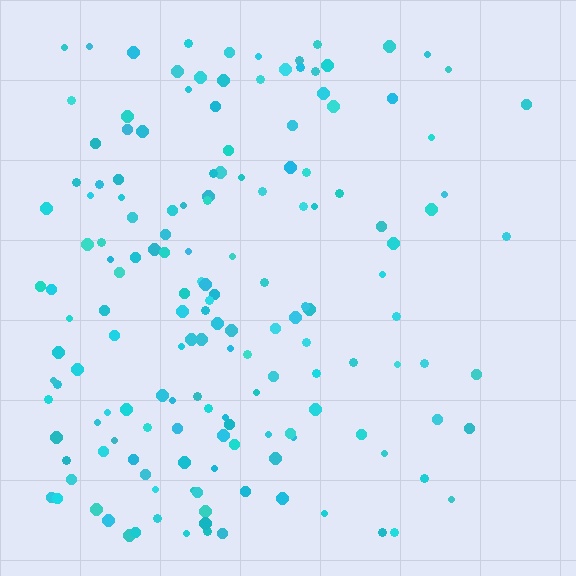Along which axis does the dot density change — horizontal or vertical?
Horizontal.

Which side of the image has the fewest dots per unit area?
The right.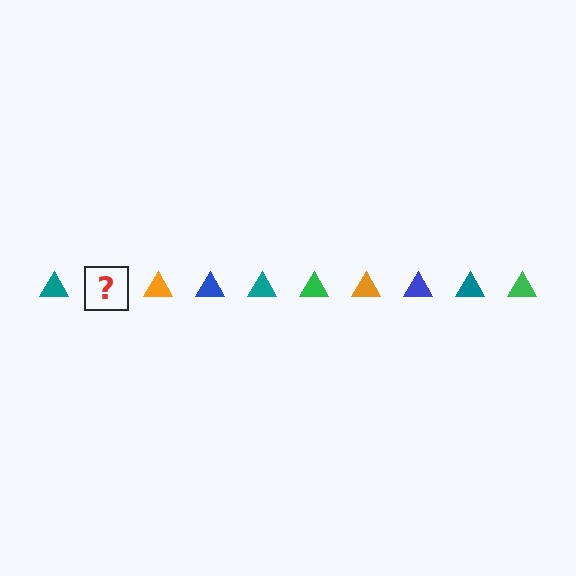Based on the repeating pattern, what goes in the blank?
The blank should be a green triangle.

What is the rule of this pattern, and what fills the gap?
The rule is that the pattern cycles through teal, green, orange, blue triangles. The gap should be filled with a green triangle.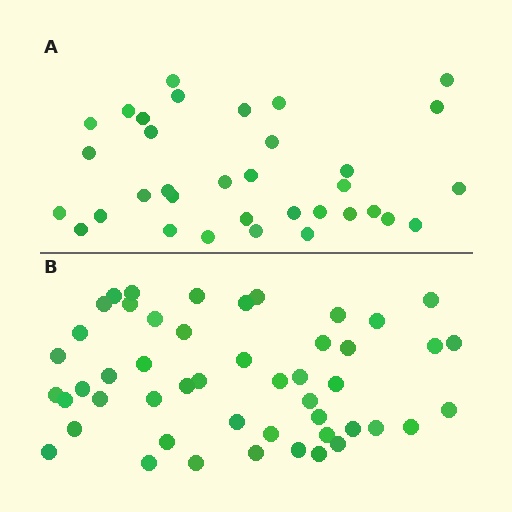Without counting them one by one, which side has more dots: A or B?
Region B (the bottom region) has more dots.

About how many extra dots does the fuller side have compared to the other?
Region B has approximately 15 more dots than region A.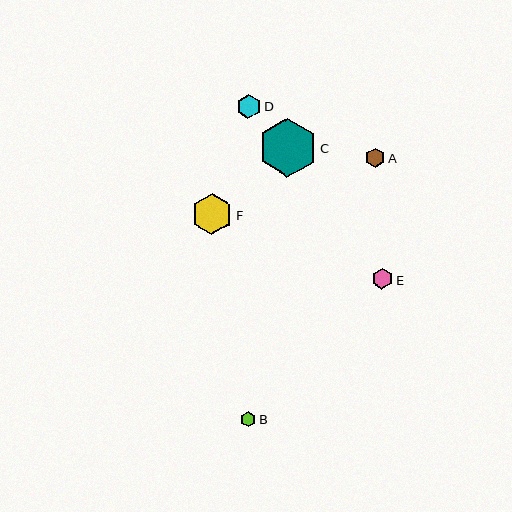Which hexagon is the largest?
Hexagon C is the largest with a size of approximately 58 pixels.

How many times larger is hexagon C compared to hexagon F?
Hexagon C is approximately 1.4 times the size of hexagon F.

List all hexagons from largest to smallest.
From largest to smallest: C, F, D, E, A, B.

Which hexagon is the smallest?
Hexagon B is the smallest with a size of approximately 15 pixels.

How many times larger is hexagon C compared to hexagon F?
Hexagon C is approximately 1.4 times the size of hexagon F.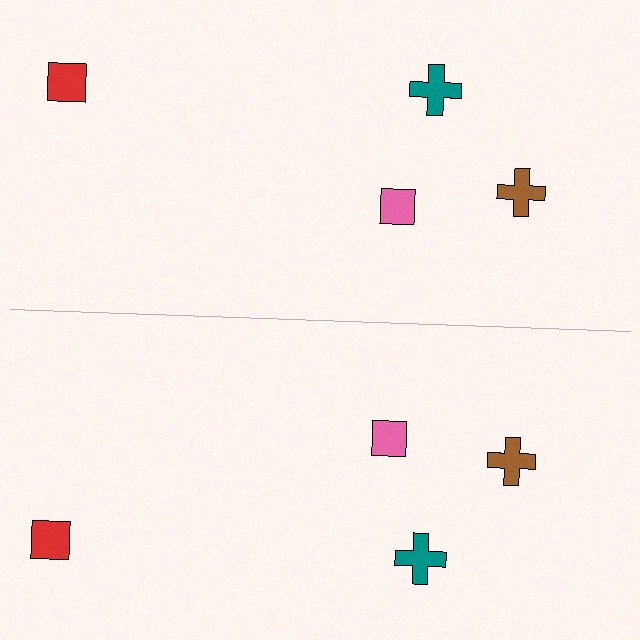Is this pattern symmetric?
Yes, this pattern has bilateral (reflection) symmetry.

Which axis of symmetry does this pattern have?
The pattern has a horizontal axis of symmetry running through the center of the image.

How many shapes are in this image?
There are 8 shapes in this image.